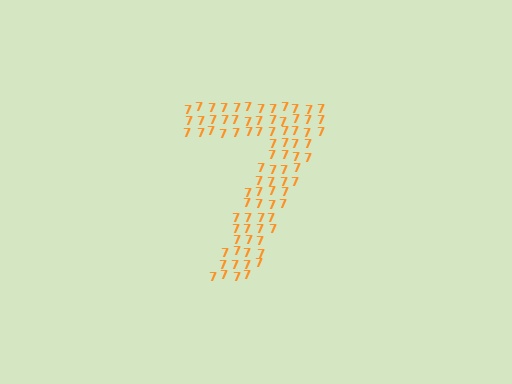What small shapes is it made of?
It is made of small digit 7's.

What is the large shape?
The large shape is the digit 7.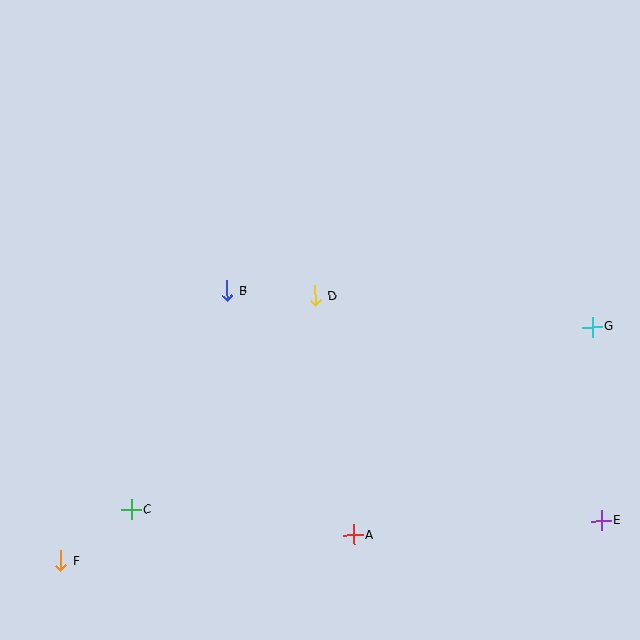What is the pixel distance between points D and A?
The distance between D and A is 242 pixels.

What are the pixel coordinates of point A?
Point A is at (353, 535).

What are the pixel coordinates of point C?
Point C is at (131, 510).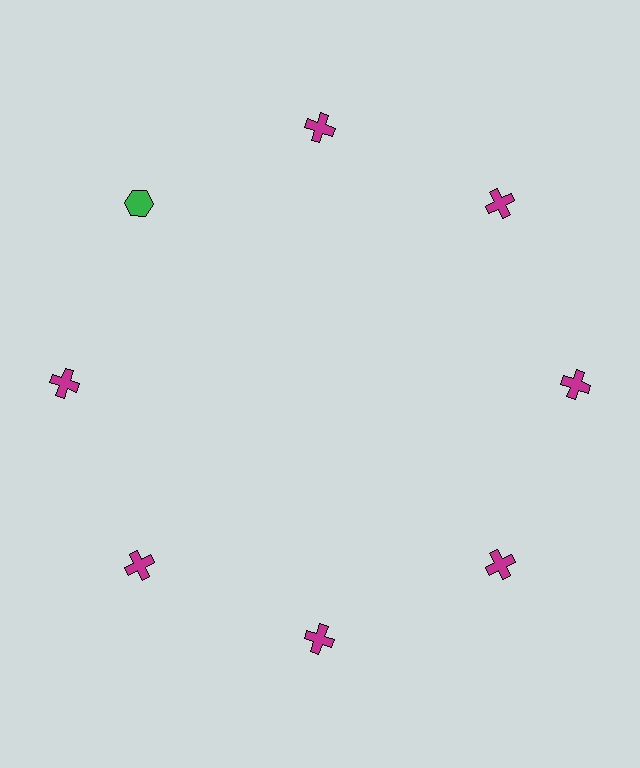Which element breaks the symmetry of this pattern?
The green hexagon at roughly the 10 o'clock position breaks the symmetry. All other shapes are magenta crosses.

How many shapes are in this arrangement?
There are 8 shapes arranged in a ring pattern.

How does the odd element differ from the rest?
It differs in both color (green instead of magenta) and shape (hexagon instead of cross).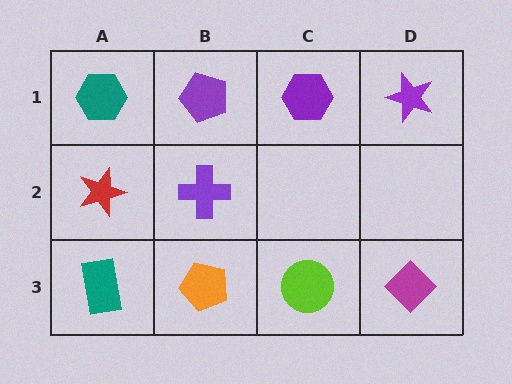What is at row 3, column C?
A lime circle.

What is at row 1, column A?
A teal hexagon.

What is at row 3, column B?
An orange pentagon.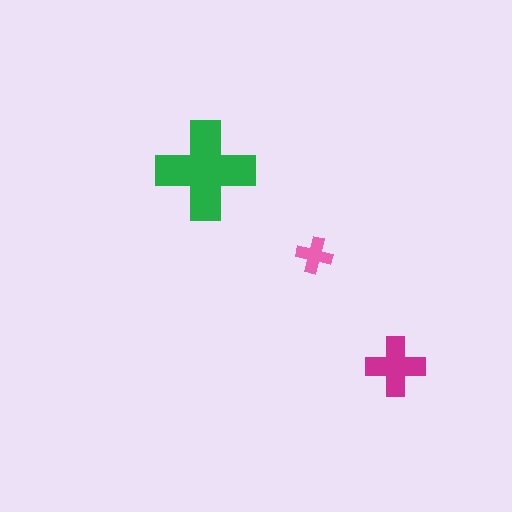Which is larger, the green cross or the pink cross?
The green one.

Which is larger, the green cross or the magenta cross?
The green one.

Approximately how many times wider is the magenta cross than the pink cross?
About 1.5 times wider.